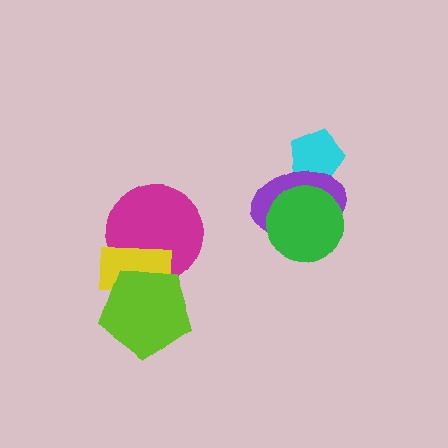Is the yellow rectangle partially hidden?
Yes, it is partially covered by another shape.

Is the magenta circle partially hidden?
Yes, it is partially covered by another shape.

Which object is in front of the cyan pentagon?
The purple ellipse is in front of the cyan pentagon.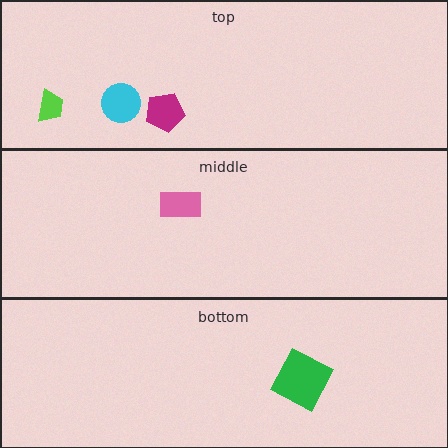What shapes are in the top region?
The cyan circle, the lime trapezoid, the magenta pentagon.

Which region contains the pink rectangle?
The middle region.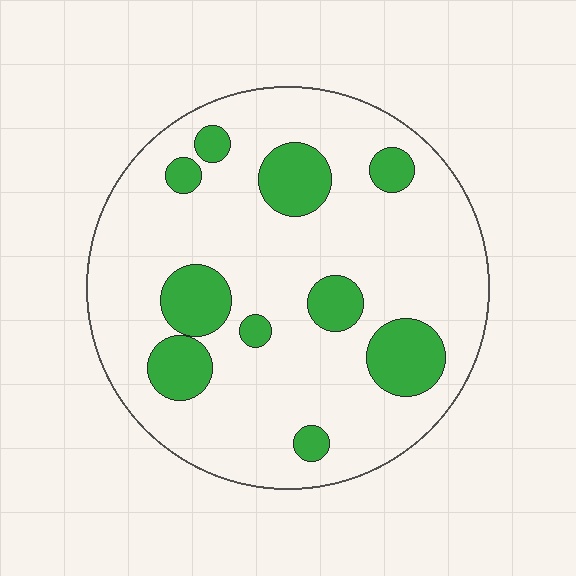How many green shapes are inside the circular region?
10.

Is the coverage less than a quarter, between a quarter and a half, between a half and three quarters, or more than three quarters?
Less than a quarter.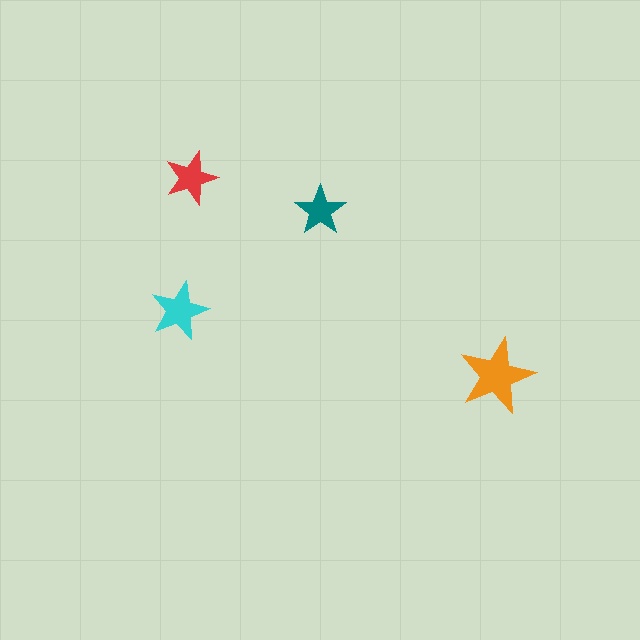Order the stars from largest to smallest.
the orange one, the cyan one, the red one, the teal one.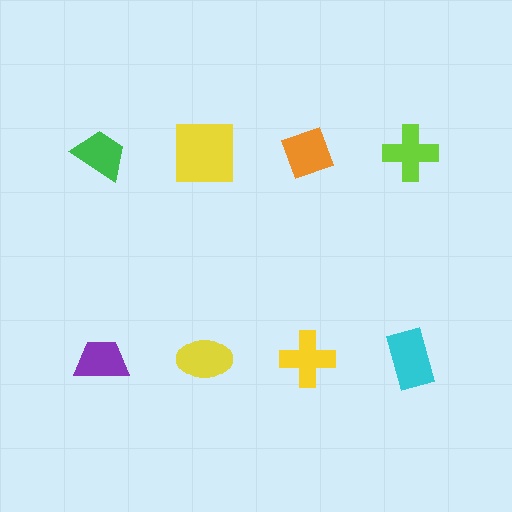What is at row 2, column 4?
A cyan rectangle.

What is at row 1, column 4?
A lime cross.